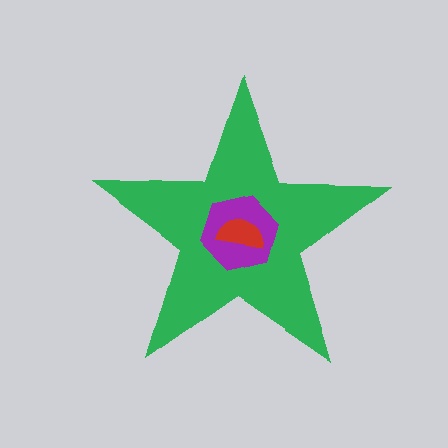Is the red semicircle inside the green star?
Yes.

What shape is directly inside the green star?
The purple hexagon.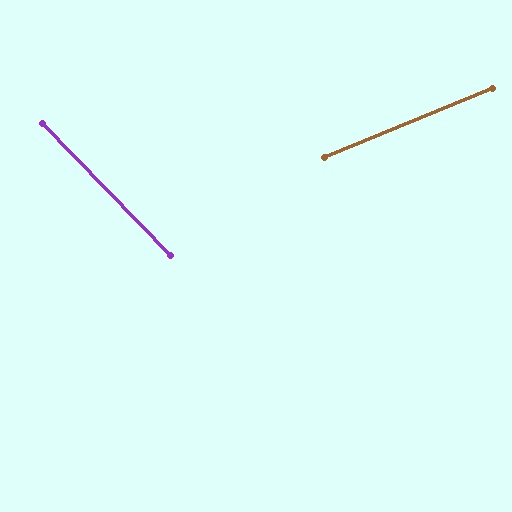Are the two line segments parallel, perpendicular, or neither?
Neither parallel nor perpendicular — they differ by about 68°.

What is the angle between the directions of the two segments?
Approximately 68 degrees.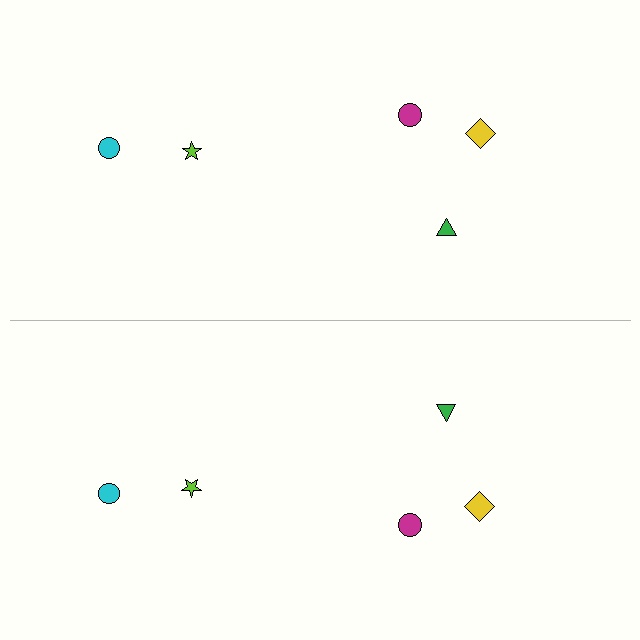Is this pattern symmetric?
Yes, this pattern has bilateral (reflection) symmetry.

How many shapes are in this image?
There are 10 shapes in this image.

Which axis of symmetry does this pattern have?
The pattern has a horizontal axis of symmetry running through the center of the image.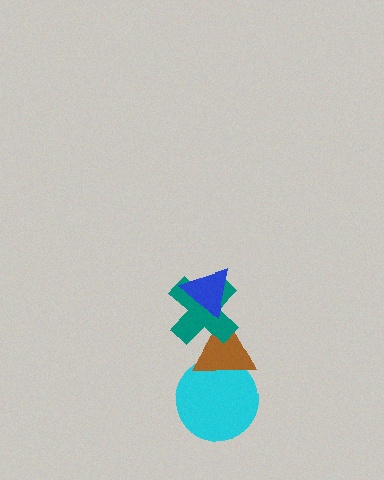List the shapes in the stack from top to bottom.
From top to bottom: the blue triangle, the teal cross, the brown triangle, the cyan circle.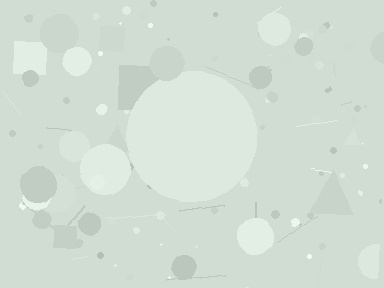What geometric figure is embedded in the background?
A circle is embedded in the background.